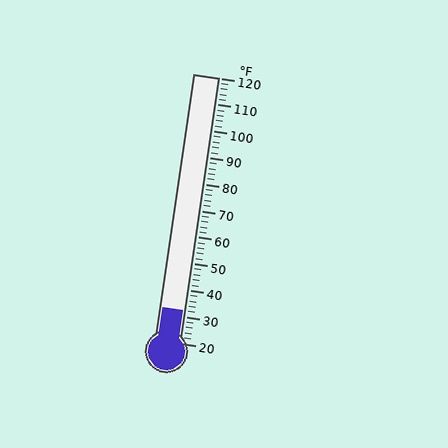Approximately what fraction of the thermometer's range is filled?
The thermometer is filled to approximately 10% of its range.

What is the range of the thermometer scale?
The thermometer scale ranges from 20°F to 120°F.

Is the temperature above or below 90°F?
The temperature is below 90°F.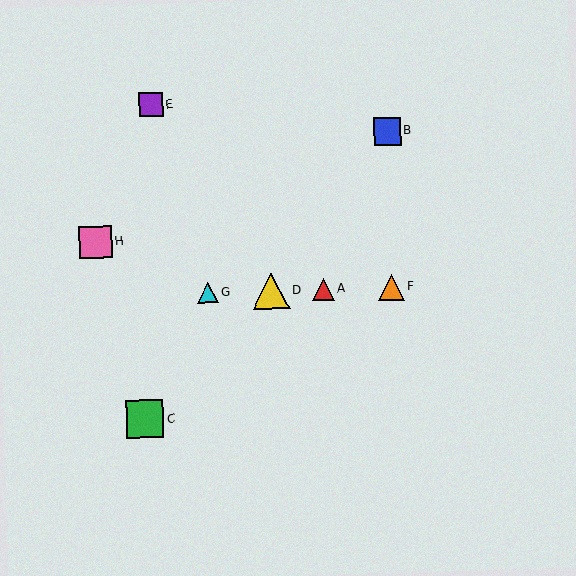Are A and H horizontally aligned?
No, A is at y≈289 and H is at y≈242.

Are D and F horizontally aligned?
Yes, both are at y≈291.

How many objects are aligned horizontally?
4 objects (A, D, F, G) are aligned horizontally.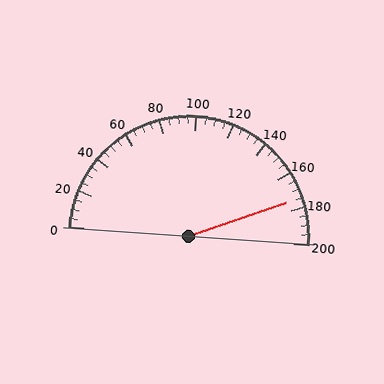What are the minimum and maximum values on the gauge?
The gauge ranges from 0 to 200.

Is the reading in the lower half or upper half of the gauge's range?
The reading is in the upper half of the range (0 to 200).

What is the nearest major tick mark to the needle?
The nearest major tick mark is 180.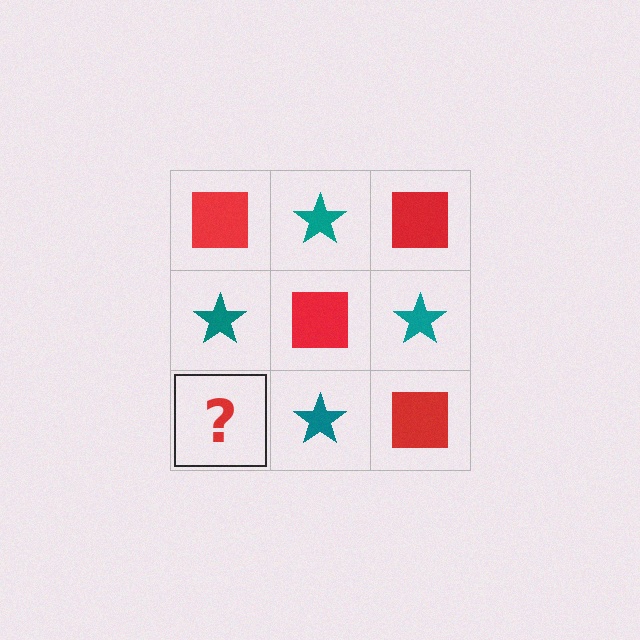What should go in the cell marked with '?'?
The missing cell should contain a red square.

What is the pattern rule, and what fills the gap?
The rule is that it alternates red square and teal star in a checkerboard pattern. The gap should be filled with a red square.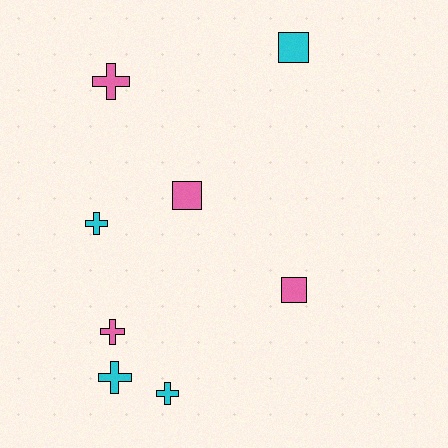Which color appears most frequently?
Pink, with 4 objects.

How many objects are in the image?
There are 8 objects.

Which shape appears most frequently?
Cross, with 5 objects.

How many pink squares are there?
There are 2 pink squares.